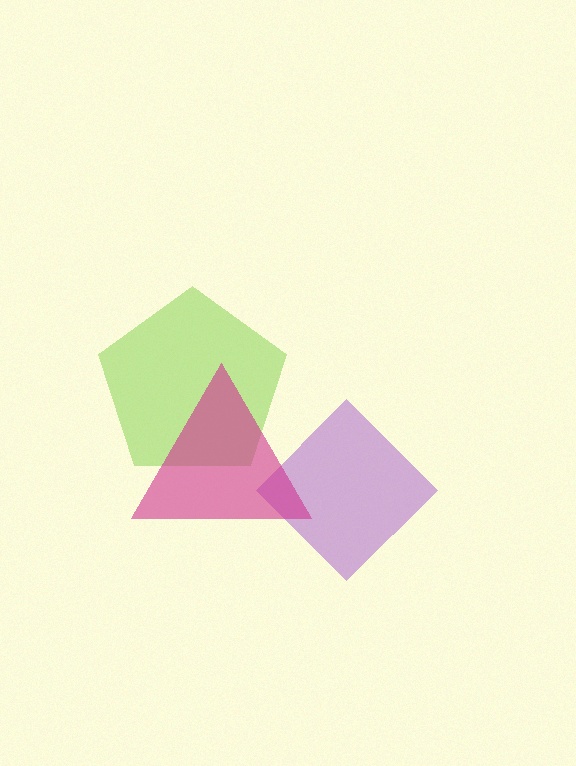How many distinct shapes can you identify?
There are 3 distinct shapes: a lime pentagon, a purple diamond, a magenta triangle.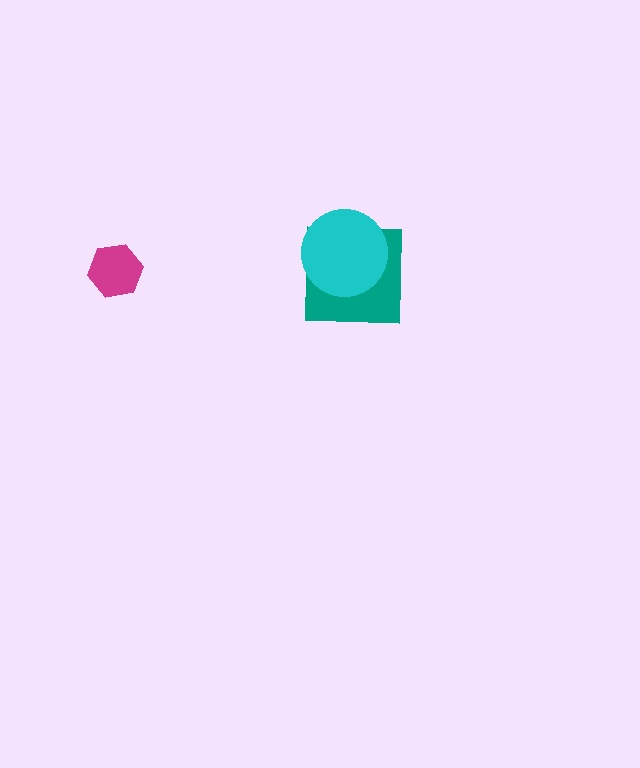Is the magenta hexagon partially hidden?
No, no other shape covers it.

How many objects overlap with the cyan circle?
1 object overlaps with the cyan circle.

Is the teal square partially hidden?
Yes, it is partially covered by another shape.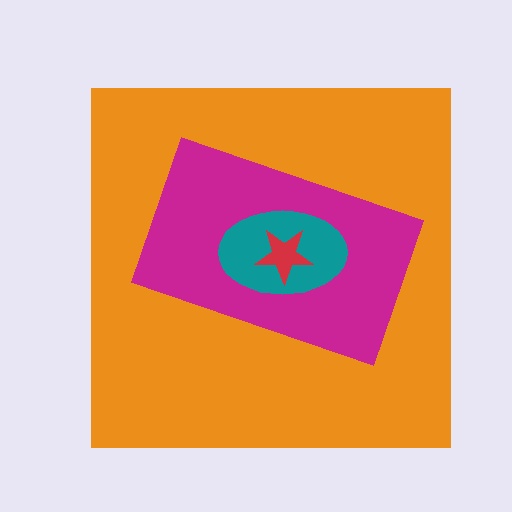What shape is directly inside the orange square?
The magenta rectangle.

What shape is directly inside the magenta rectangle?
The teal ellipse.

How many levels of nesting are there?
4.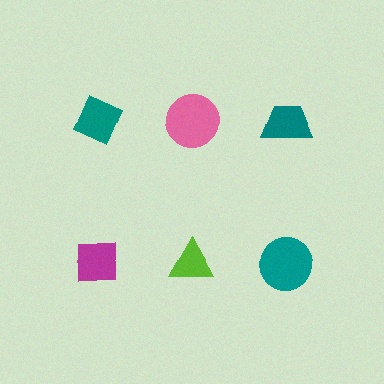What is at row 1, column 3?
A teal trapezoid.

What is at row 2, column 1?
A magenta square.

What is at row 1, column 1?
A teal diamond.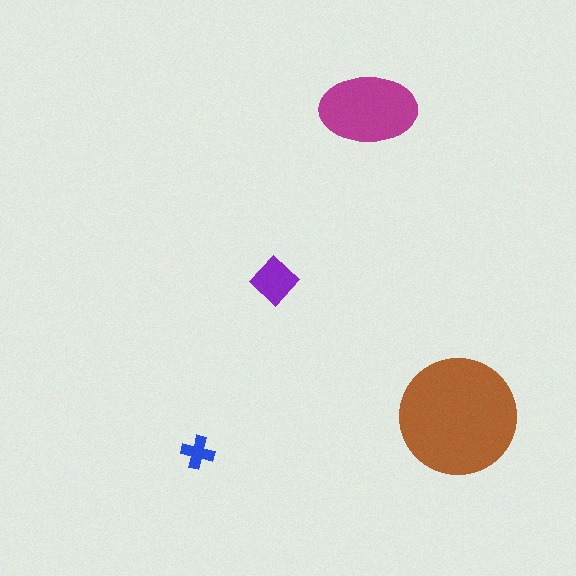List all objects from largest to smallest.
The brown circle, the magenta ellipse, the purple diamond, the blue cross.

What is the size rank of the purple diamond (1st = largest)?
3rd.